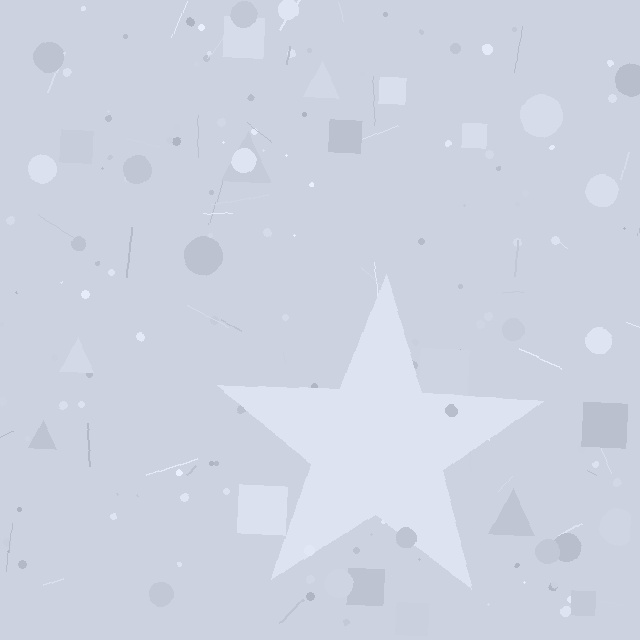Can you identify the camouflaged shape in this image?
The camouflaged shape is a star.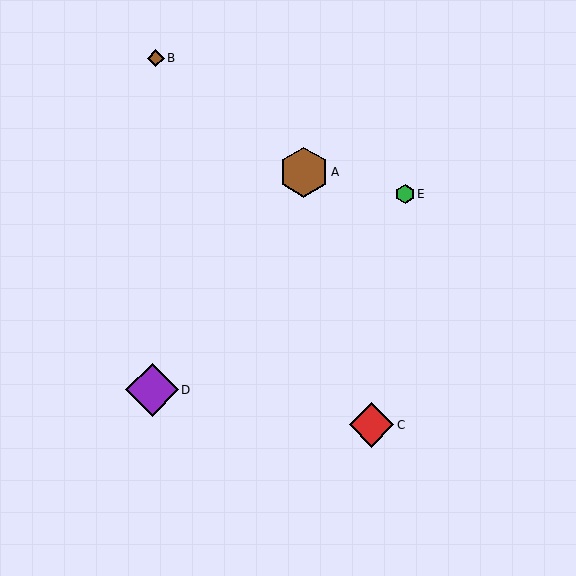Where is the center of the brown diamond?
The center of the brown diamond is at (156, 58).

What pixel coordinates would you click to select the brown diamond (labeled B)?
Click at (156, 58) to select the brown diamond B.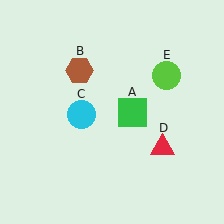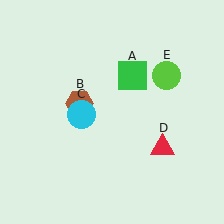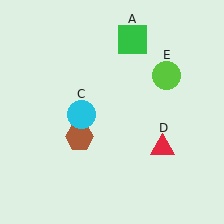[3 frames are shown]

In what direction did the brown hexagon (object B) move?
The brown hexagon (object B) moved down.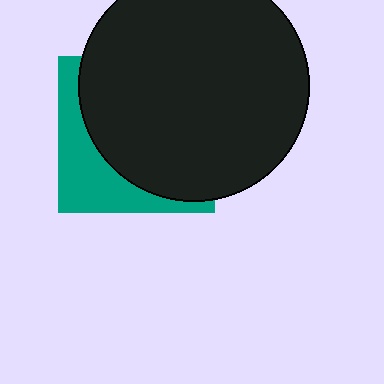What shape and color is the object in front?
The object in front is a black circle.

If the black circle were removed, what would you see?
You would see the complete teal square.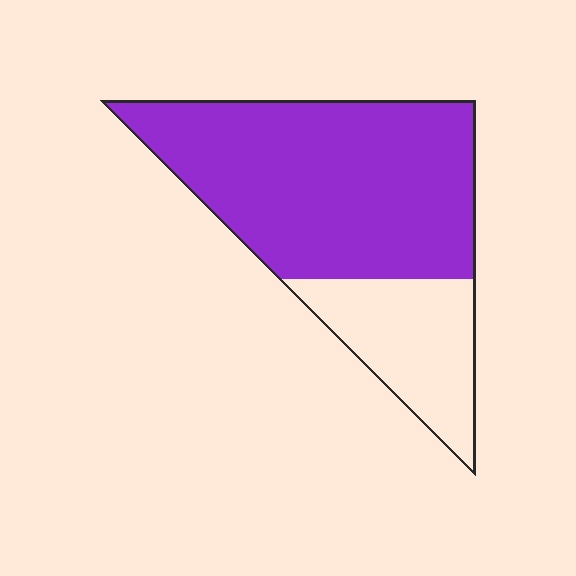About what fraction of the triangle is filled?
About three quarters (3/4).